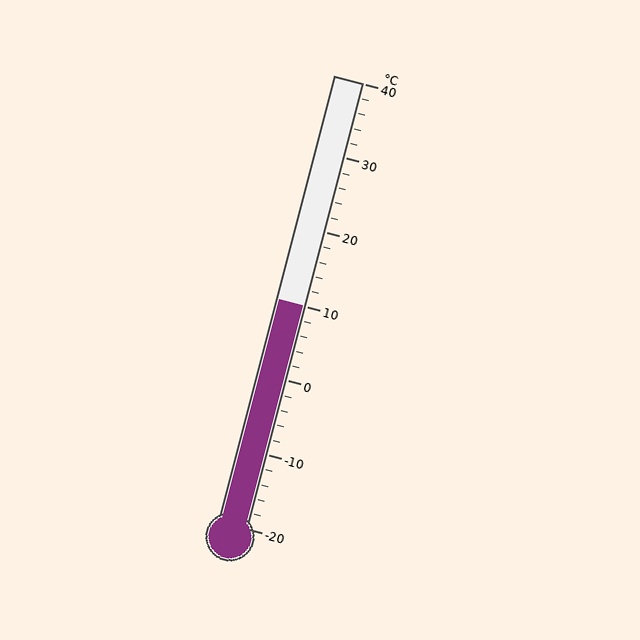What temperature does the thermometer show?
The thermometer shows approximately 10°C.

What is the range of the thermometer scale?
The thermometer scale ranges from -20°C to 40°C.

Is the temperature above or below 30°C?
The temperature is below 30°C.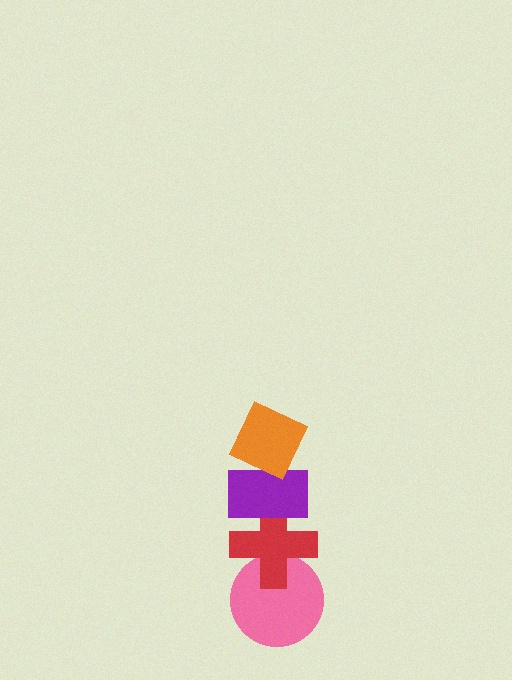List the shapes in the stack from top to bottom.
From top to bottom: the orange diamond, the purple rectangle, the red cross, the pink circle.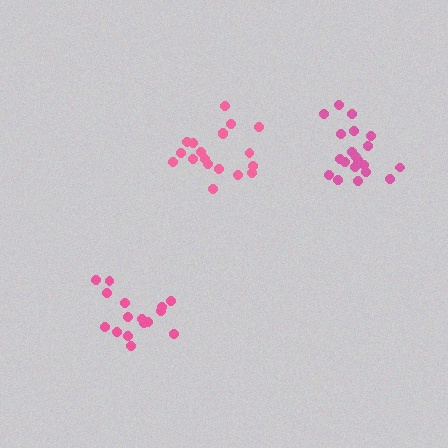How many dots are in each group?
Group 1: 20 dots, Group 2: 16 dots, Group 3: 19 dots (55 total).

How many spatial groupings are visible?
There are 3 spatial groupings.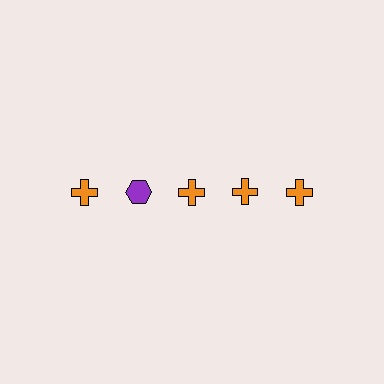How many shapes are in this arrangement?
There are 5 shapes arranged in a grid pattern.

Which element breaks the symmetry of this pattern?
The purple hexagon in the top row, second from left column breaks the symmetry. All other shapes are orange crosses.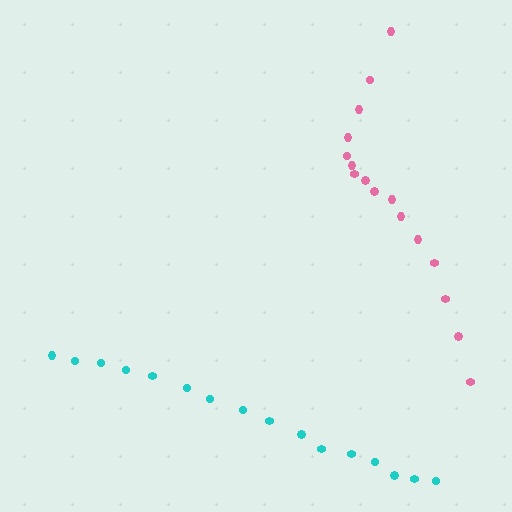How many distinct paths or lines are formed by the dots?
There are 2 distinct paths.